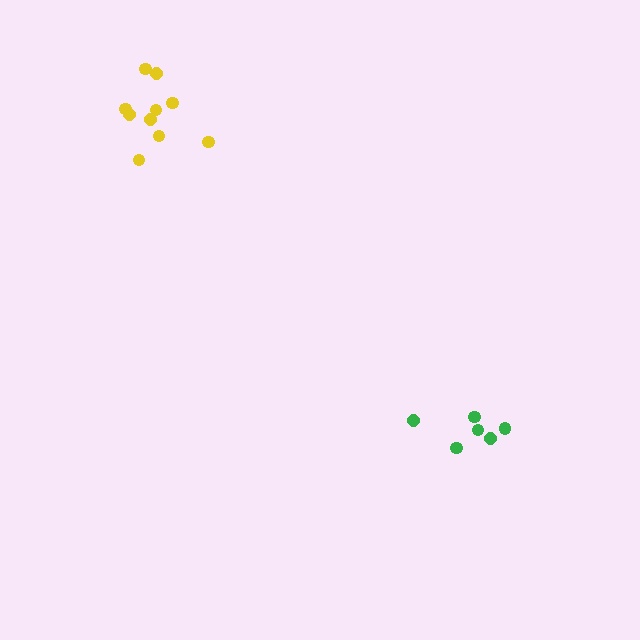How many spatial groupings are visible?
There are 2 spatial groupings.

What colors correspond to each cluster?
The clusters are colored: green, yellow.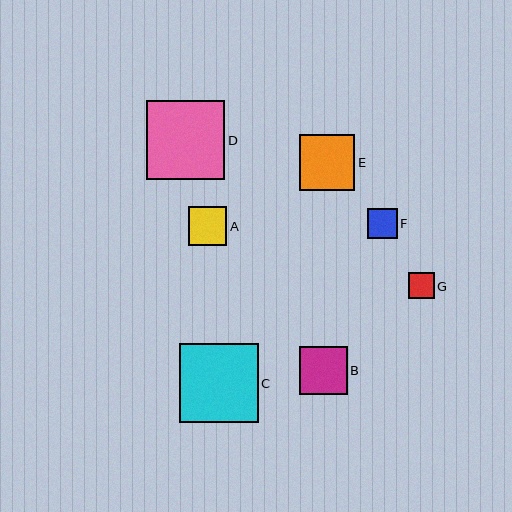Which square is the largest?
Square C is the largest with a size of approximately 79 pixels.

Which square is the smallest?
Square G is the smallest with a size of approximately 26 pixels.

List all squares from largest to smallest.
From largest to smallest: C, D, E, B, A, F, G.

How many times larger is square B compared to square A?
Square B is approximately 1.3 times the size of square A.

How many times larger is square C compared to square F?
Square C is approximately 2.7 times the size of square F.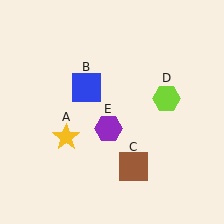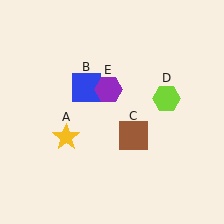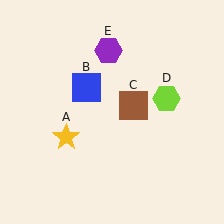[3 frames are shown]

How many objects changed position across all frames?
2 objects changed position: brown square (object C), purple hexagon (object E).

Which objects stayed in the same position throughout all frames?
Yellow star (object A) and blue square (object B) and lime hexagon (object D) remained stationary.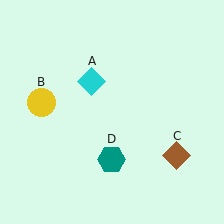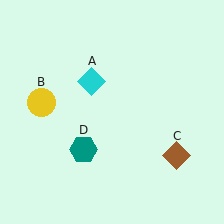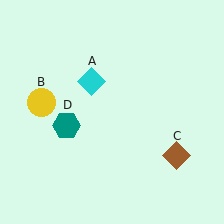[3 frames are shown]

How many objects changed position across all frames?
1 object changed position: teal hexagon (object D).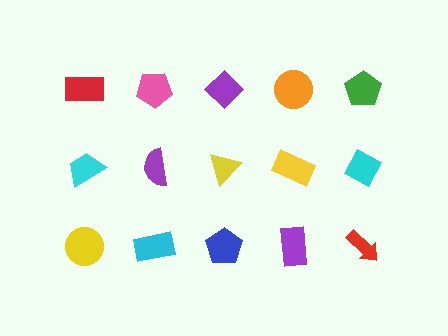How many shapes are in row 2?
5 shapes.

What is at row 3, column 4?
A purple rectangle.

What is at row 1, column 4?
An orange circle.